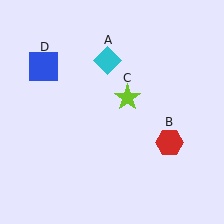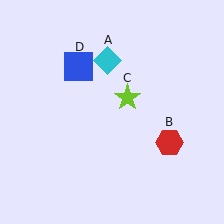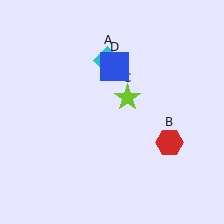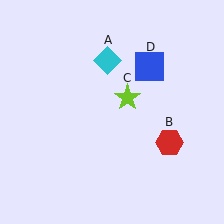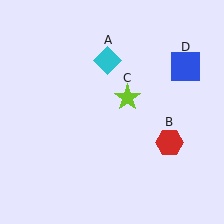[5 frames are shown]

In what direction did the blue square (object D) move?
The blue square (object D) moved right.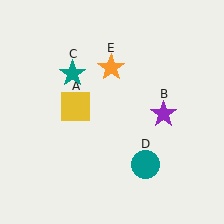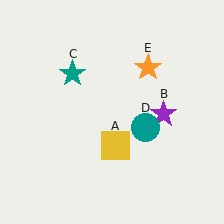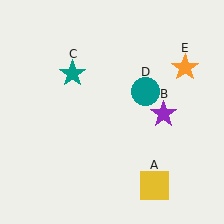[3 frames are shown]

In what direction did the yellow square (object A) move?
The yellow square (object A) moved down and to the right.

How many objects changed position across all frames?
3 objects changed position: yellow square (object A), teal circle (object D), orange star (object E).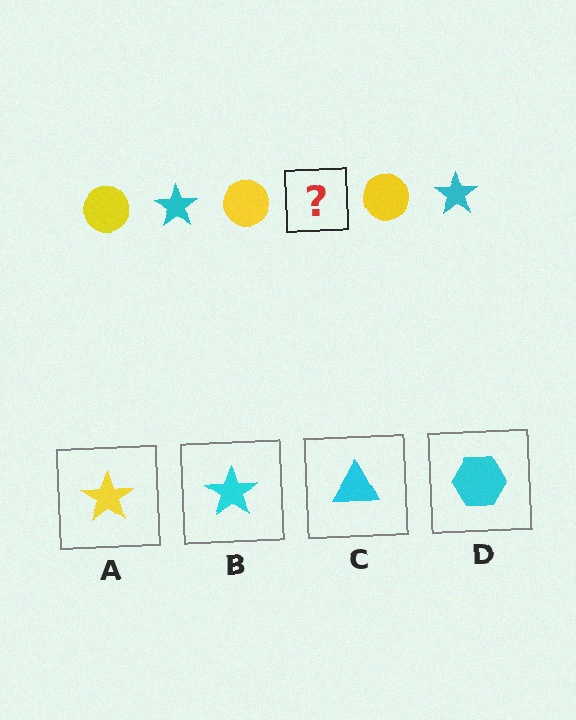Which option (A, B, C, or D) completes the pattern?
B.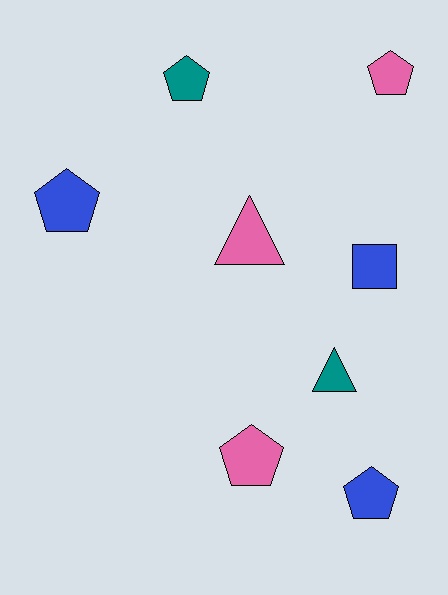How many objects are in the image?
There are 8 objects.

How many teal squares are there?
There are no teal squares.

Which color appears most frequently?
Pink, with 3 objects.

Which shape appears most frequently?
Pentagon, with 5 objects.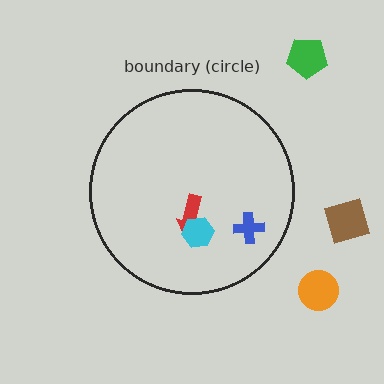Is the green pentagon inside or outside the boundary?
Outside.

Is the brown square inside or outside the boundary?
Outside.